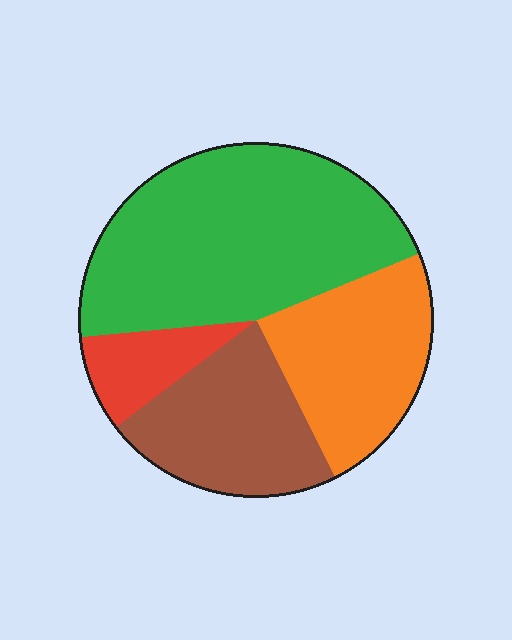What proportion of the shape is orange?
Orange takes up between a sixth and a third of the shape.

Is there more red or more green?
Green.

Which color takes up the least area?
Red, at roughly 10%.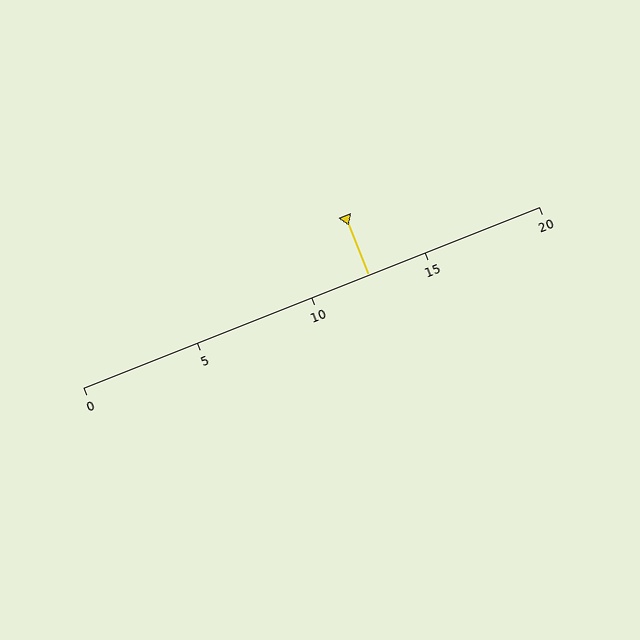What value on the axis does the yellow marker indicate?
The marker indicates approximately 12.5.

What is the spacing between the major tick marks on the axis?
The major ticks are spaced 5 apart.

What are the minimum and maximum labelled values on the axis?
The axis runs from 0 to 20.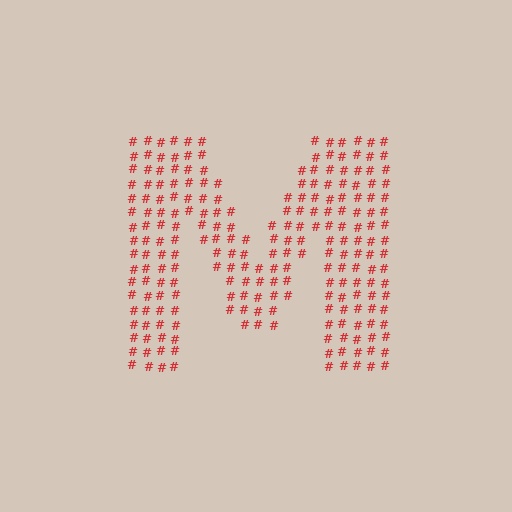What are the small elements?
The small elements are hash symbols.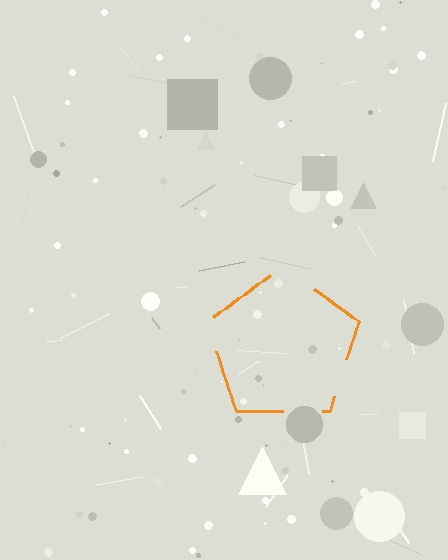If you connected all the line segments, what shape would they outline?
They would outline a pentagon.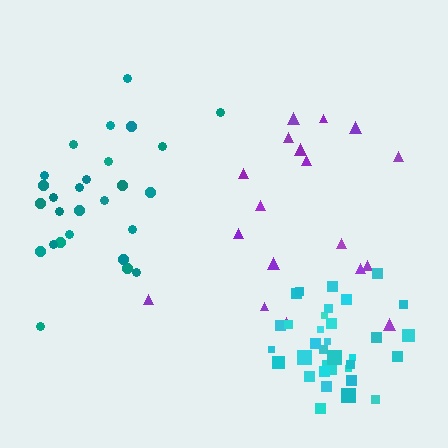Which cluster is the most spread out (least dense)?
Purple.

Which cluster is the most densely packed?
Cyan.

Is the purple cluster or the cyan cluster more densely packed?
Cyan.